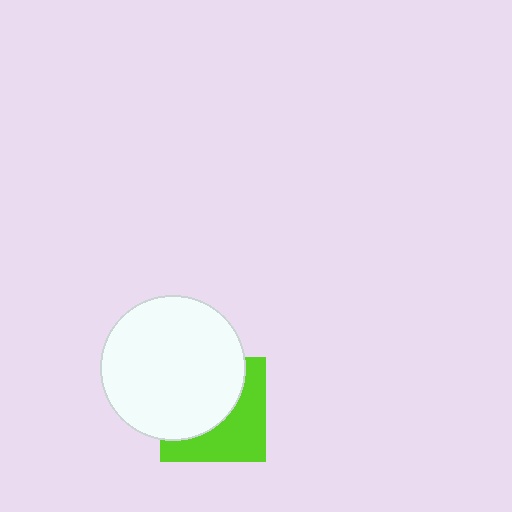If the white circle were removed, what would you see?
You would see the complete lime square.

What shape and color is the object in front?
The object in front is a white circle.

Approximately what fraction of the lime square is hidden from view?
Roughly 55% of the lime square is hidden behind the white circle.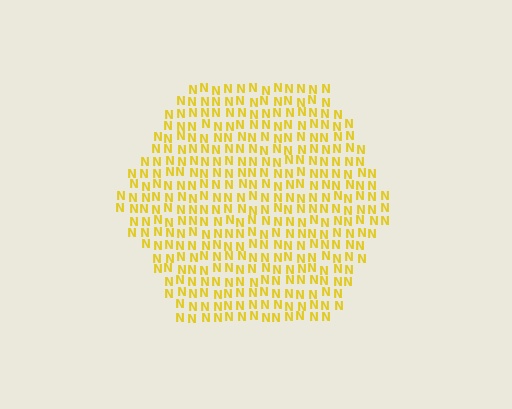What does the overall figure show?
The overall figure shows a hexagon.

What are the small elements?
The small elements are letter N's.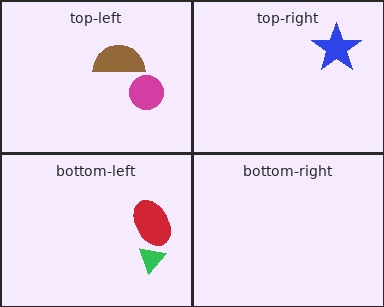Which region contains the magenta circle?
The top-left region.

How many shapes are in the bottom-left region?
2.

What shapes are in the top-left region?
The brown semicircle, the magenta circle.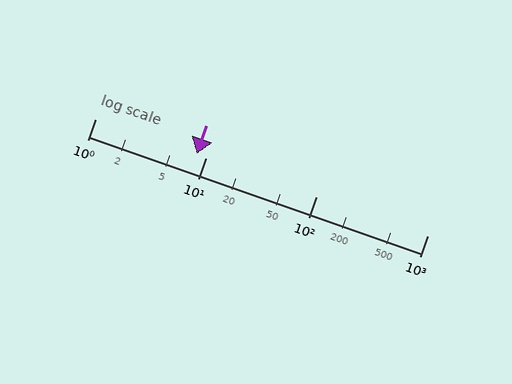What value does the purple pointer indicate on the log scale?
The pointer indicates approximately 8.3.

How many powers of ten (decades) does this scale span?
The scale spans 3 decades, from 1 to 1000.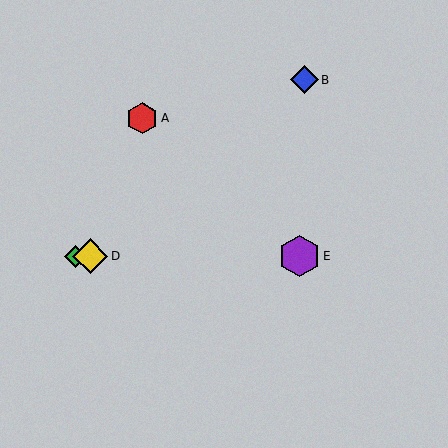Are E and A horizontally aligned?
No, E is at y≈256 and A is at y≈118.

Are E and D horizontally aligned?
Yes, both are at y≈256.